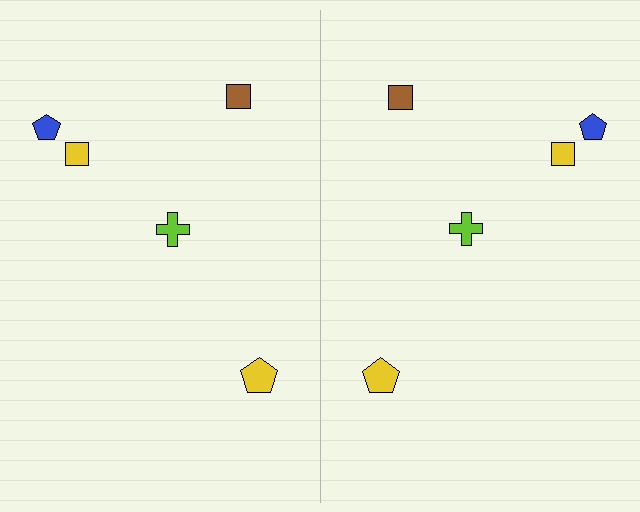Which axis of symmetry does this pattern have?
The pattern has a vertical axis of symmetry running through the center of the image.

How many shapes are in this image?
There are 10 shapes in this image.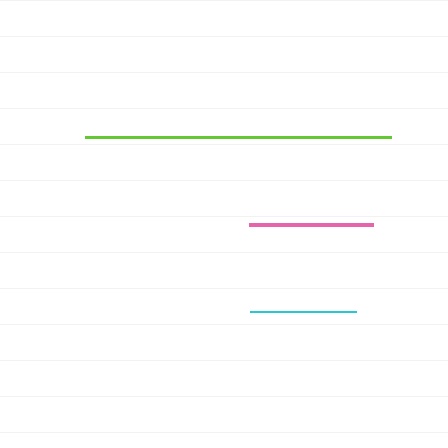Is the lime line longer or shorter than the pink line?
The lime line is longer than the pink line.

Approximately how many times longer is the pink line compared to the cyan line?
The pink line is approximately 1.2 times the length of the cyan line.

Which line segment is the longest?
The lime line is the longest at approximately 306 pixels.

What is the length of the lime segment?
The lime segment is approximately 306 pixels long.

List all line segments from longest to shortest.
From longest to shortest: lime, pink, cyan.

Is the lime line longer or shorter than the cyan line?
The lime line is longer than the cyan line.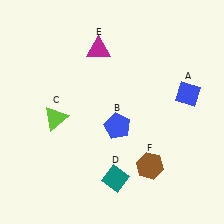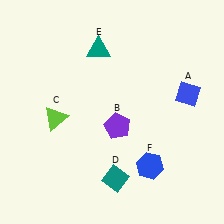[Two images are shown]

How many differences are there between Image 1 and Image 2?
There are 3 differences between the two images.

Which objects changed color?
B changed from blue to purple. E changed from magenta to teal. F changed from brown to blue.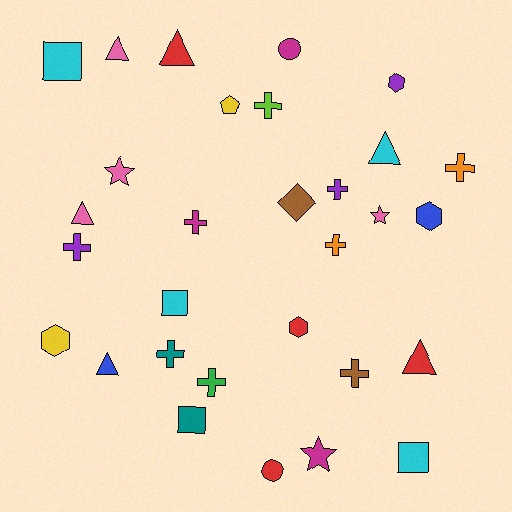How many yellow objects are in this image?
There are 2 yellow objects.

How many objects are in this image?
There are 30 objects.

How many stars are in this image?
There are 3 stars.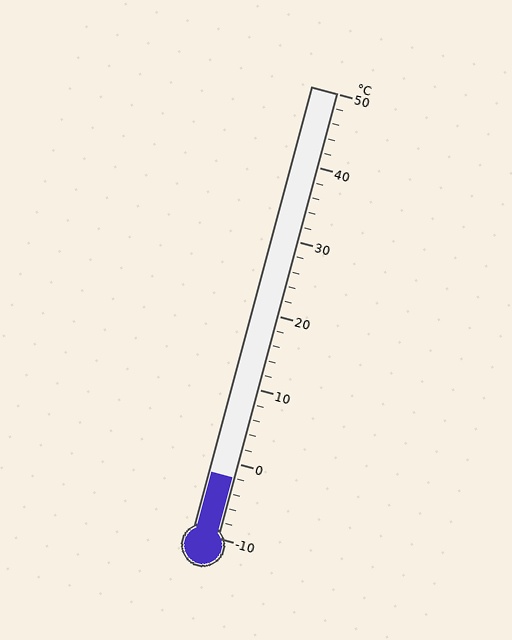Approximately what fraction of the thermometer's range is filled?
The thermometer is filled to approximately 15% of its range.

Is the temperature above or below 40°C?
The temperature is below 40°C.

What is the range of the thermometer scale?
The thermometer scale ranges from -10°C to 50°C.